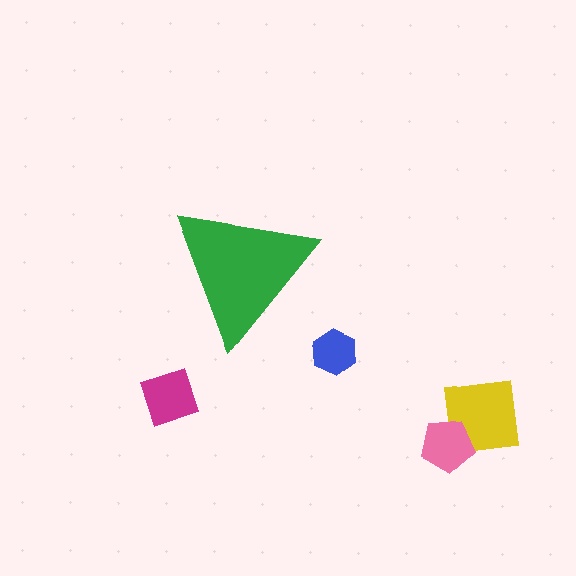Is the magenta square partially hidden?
No, the magenta square is fully visible.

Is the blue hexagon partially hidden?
No, the blue hexagon is fully visible.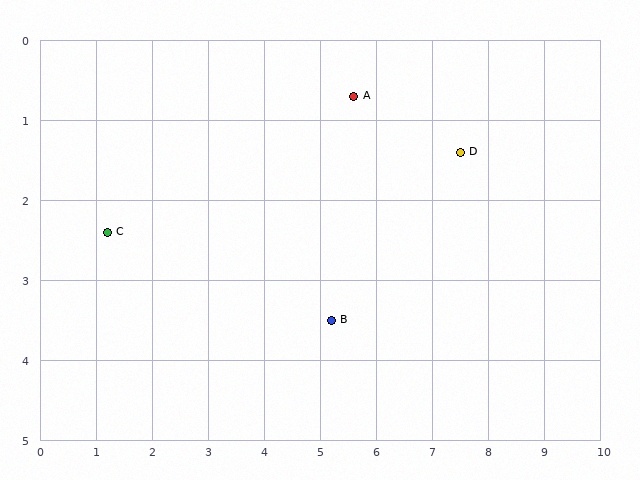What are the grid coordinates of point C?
Point C is at approximately (1.2, 2.4).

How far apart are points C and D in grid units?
Points C and D are about 6.4 grid units apart.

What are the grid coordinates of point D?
Point D is at approximately (7.5, 1.4).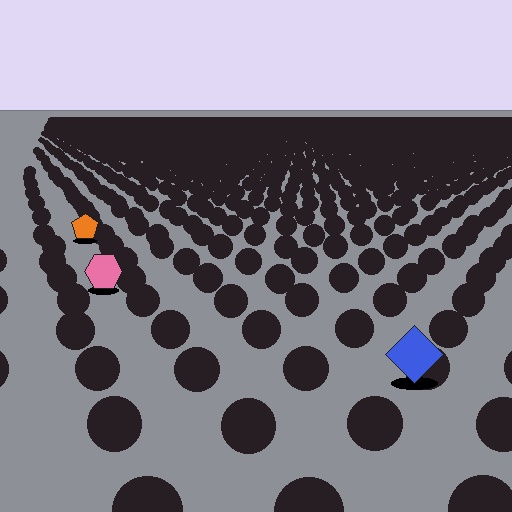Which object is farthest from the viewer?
The orange pentagon is farthest from the viewer. It appears smaller and the ground texture around it is denser.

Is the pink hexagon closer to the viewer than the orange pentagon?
Yes. The pink hexagon is closer — you can tell from the texture gradient: the ground texture is coarser near it.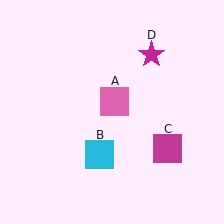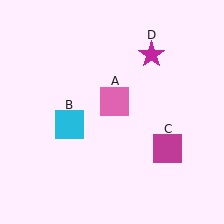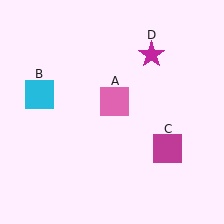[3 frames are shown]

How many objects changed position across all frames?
1 object changed position: cyan square (object B).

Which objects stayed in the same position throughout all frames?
Pink square (object A) and magenta square (object C) and magenta star (object D) remained stationary.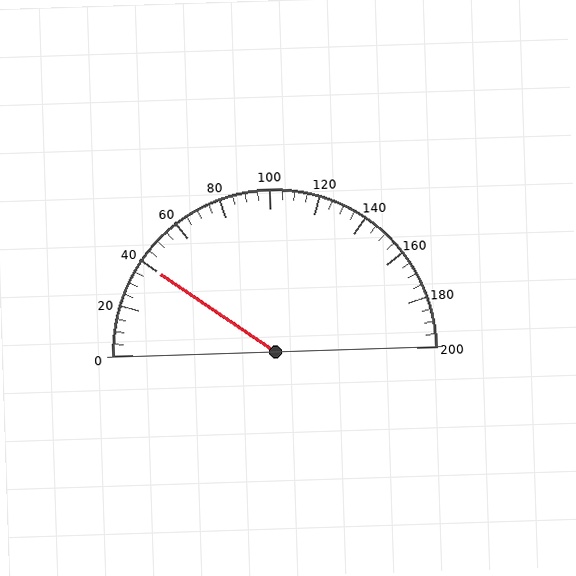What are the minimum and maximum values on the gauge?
The gauge ranges from 0 to 200.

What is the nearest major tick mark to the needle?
The nearest major tick mark is 40.